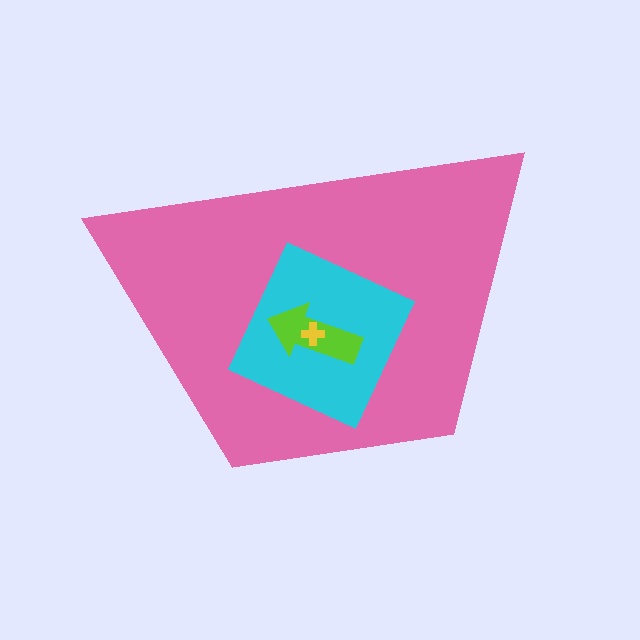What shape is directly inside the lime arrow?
The yellow cross.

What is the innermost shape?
The yellow cross.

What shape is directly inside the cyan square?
The lime arrow.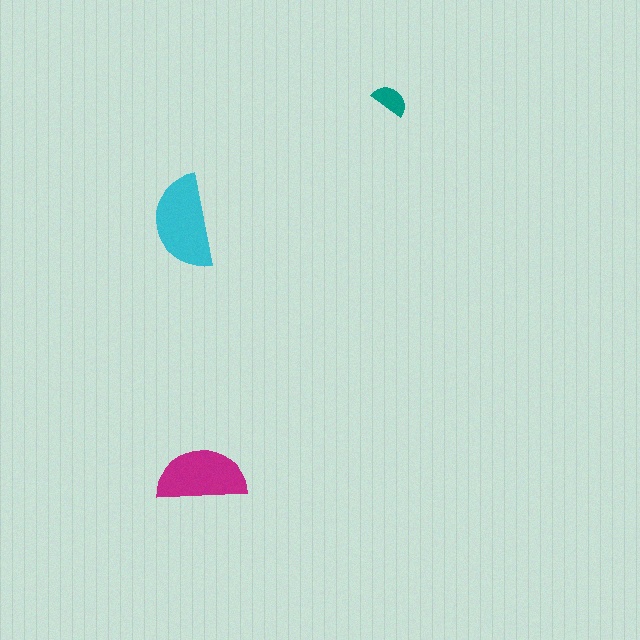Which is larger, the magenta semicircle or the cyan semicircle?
The cyan one.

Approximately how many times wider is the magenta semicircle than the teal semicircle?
About 2.5 times wider.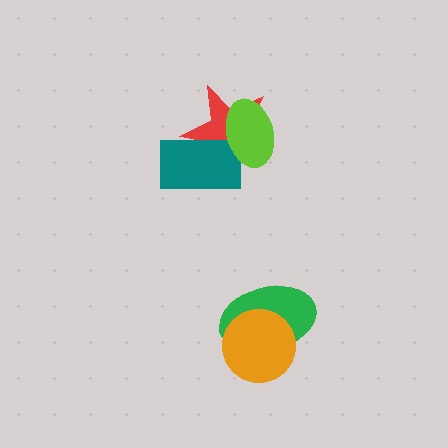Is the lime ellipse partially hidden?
No, no other shape covers it.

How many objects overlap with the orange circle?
1 object overlaps with the orange circle.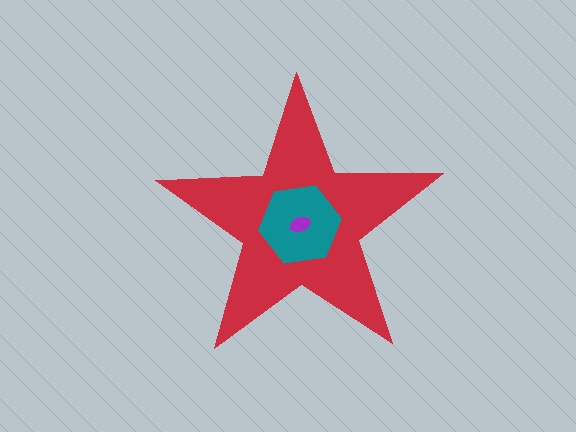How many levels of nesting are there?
3.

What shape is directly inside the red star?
The teal hexagon.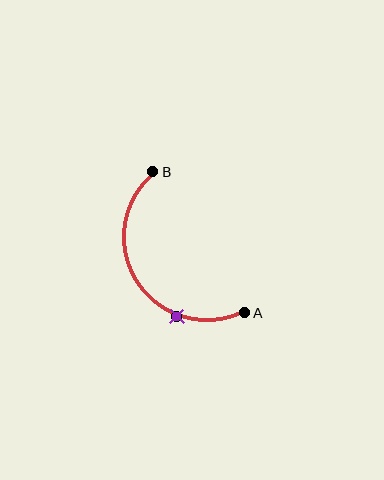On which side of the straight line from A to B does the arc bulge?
The arc bulges to the left of the straight line connecting A and B.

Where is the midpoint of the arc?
The arc midpoint is the point on the curve farthest from the straight line joining A and B. It sits to the left of that line.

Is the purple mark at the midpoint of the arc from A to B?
No. The purple mark lies on the arc but is closer to endpoint A. The arc midpoint would be at the point on the curve equidistant along the arc from both A and B.